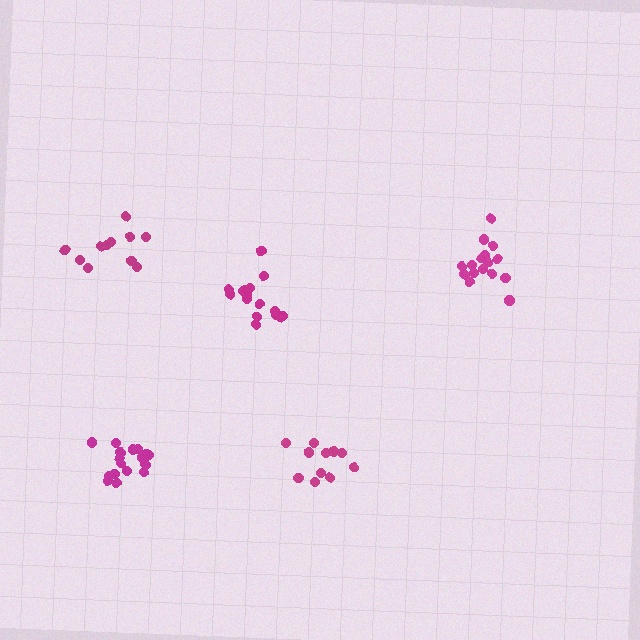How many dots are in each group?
Group 1: 11 dots, Group 2: 16 dots, Group 3: 11 dots, Group 4: 16 dots, Group 5: 17 dots (71 total).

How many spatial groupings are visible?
There are 5 spatial groupings.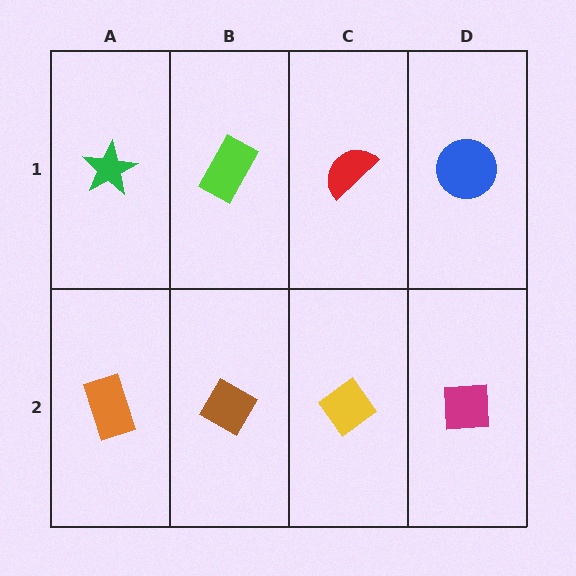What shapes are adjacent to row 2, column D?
A blue circle (row 1, column D), a yellow diamond (row 2, column C).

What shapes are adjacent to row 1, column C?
A yellow diamond (row 2, column C), a lime rectangle (row 1, column B), a blue circle (row 1, column D).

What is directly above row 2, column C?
A red semicircle.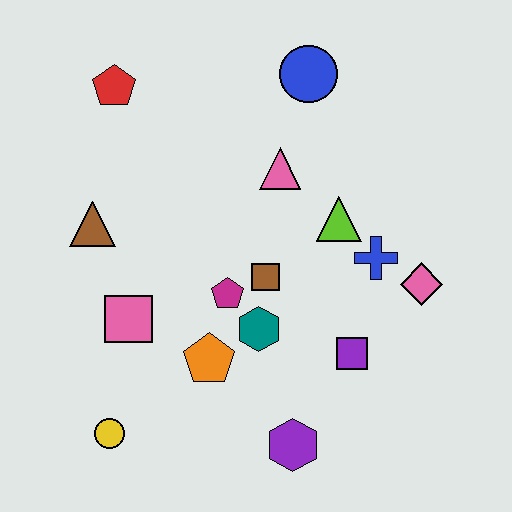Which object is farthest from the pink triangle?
The yellow circle is farthest from the pink triangle.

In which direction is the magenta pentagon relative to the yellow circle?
The magenta pentagon is above the yellow circle.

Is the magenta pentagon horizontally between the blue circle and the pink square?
Yes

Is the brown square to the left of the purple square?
Yes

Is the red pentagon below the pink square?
No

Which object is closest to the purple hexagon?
The purple square is closest to the purple hexagon.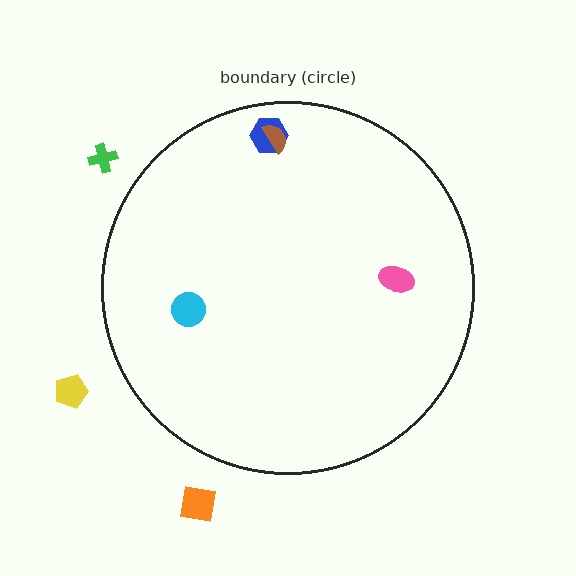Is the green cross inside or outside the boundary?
Outside.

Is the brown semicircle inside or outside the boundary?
Inside.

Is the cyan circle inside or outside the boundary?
Inside.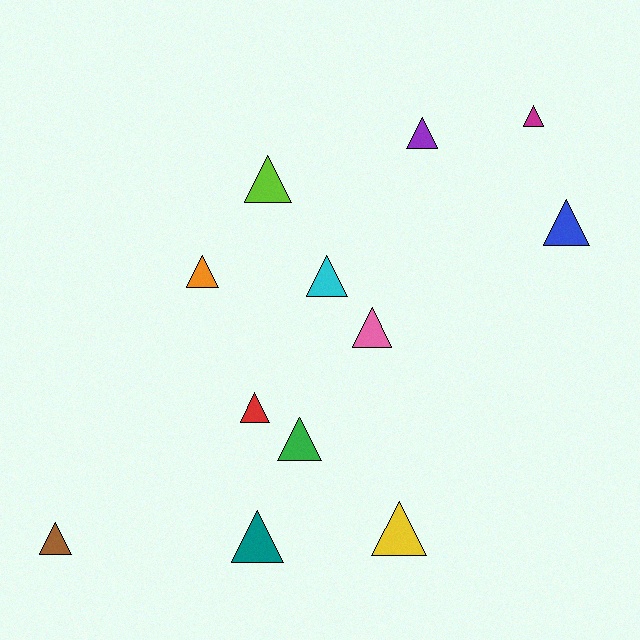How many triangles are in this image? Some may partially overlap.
There are 12 triangles.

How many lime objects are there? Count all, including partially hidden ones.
There is 1 lime object.